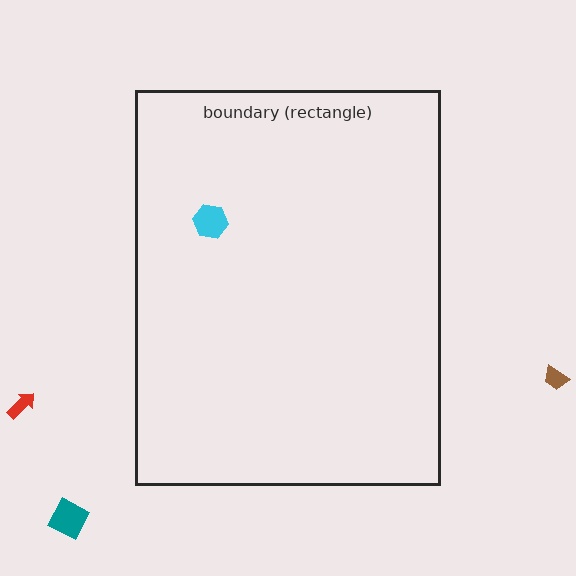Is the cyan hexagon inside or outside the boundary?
Inside.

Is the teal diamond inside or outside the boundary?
Outside.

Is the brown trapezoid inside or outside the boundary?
Outside.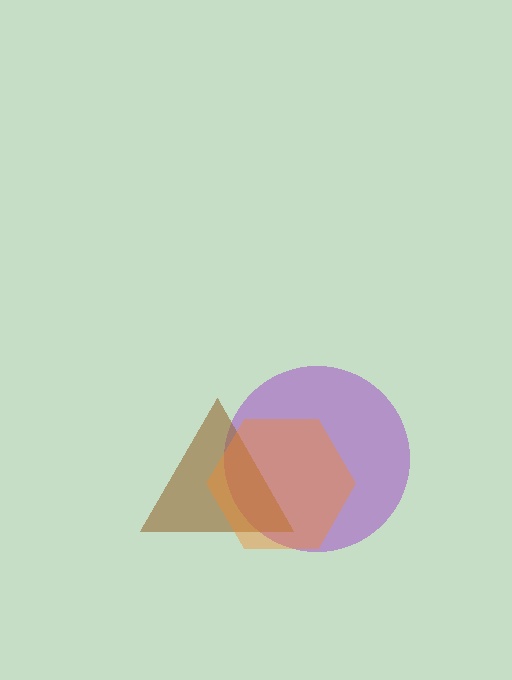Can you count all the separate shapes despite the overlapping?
Yes, there are 3 separate shapes.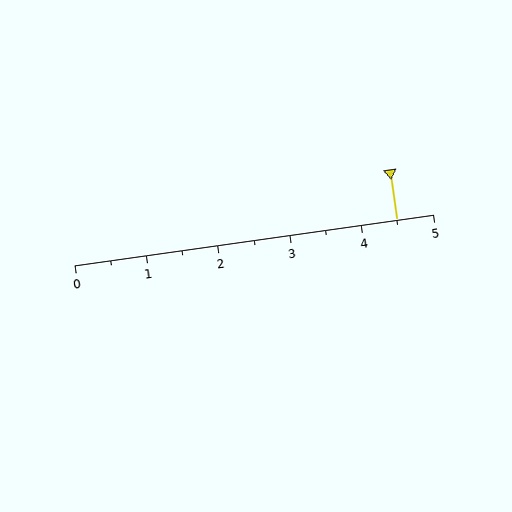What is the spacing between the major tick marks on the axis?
The major ticks are spaced 1 apart.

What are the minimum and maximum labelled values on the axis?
The axis runs from 0 to 5.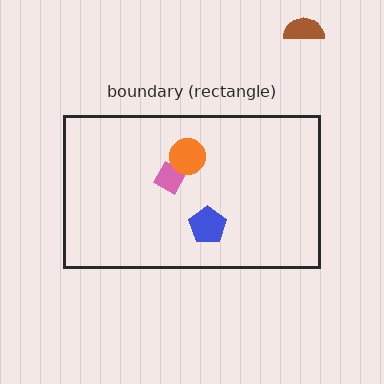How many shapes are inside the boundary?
3 inside, 1 outside.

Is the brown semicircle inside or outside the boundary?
Outside.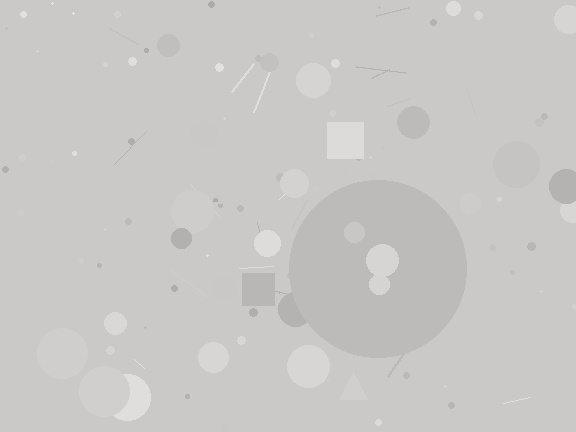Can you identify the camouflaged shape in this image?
The camouflaged shape is a circle.